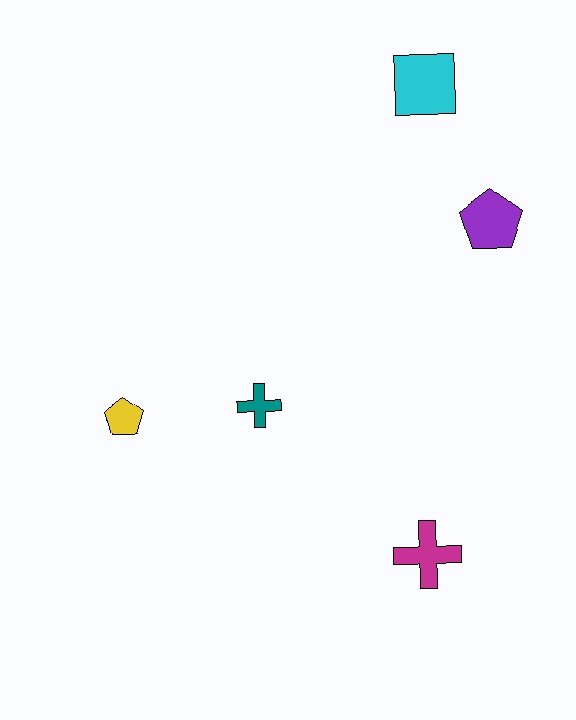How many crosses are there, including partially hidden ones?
There are 2 crosses.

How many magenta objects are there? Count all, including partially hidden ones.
There is 1 magenta object.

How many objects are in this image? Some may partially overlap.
There are 5 objects.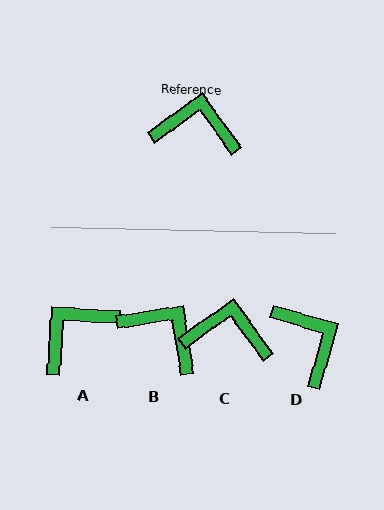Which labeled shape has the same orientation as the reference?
C.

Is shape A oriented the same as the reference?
No, it is off by about 50 degrees.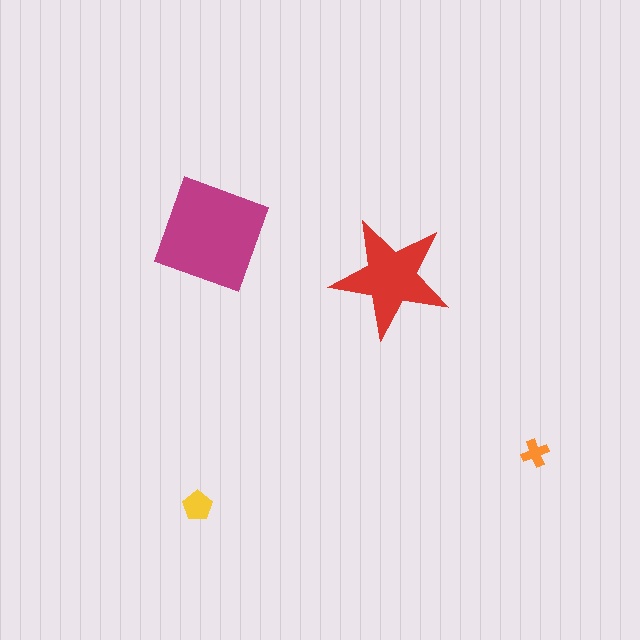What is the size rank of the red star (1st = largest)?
2nd.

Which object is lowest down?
The yellow pentagon is bottommost.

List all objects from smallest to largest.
The orange cross, the yellow pentagon, the red star, the magenta diamond.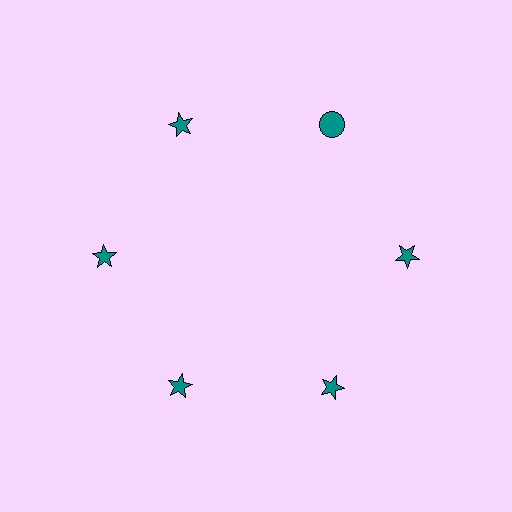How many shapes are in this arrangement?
There are 6 shapes arranged in a ring pattern.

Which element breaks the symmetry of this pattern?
The teal circle at roughly the 1 o'clock position breaks the symmetry. All other shapes are teal stars.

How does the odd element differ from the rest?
It has a different shape: circle instead of star.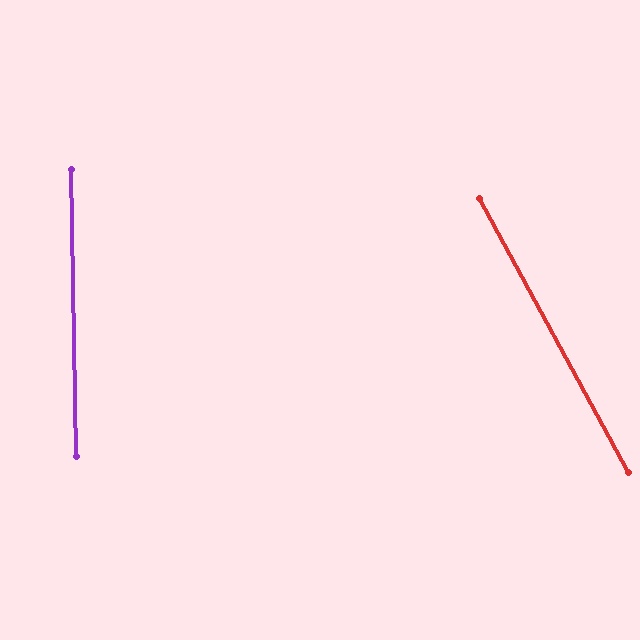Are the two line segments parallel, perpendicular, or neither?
Neither parallel nor perpendicular — they differ by about 27°.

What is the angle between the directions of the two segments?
Approximately 27 degrees.